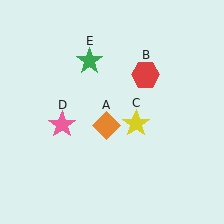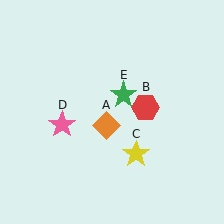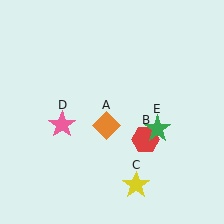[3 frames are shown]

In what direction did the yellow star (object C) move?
The yellow star (object C) moved down.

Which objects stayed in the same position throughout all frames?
Orange diamond (object A) and pink star (object D) remained stationary.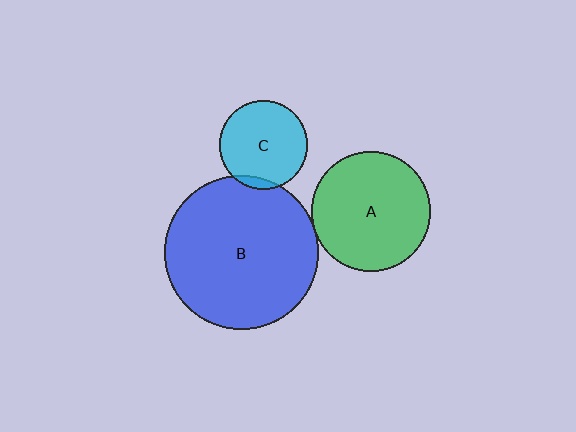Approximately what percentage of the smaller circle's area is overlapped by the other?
Approximately 5%.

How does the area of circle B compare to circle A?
Approximately 1.7 times.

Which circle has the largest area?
Circle B (blue).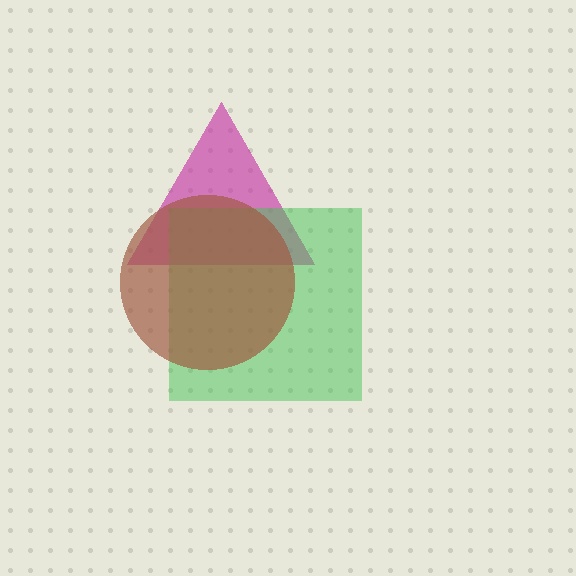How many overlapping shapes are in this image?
There are 3 overlapping shapes in the image.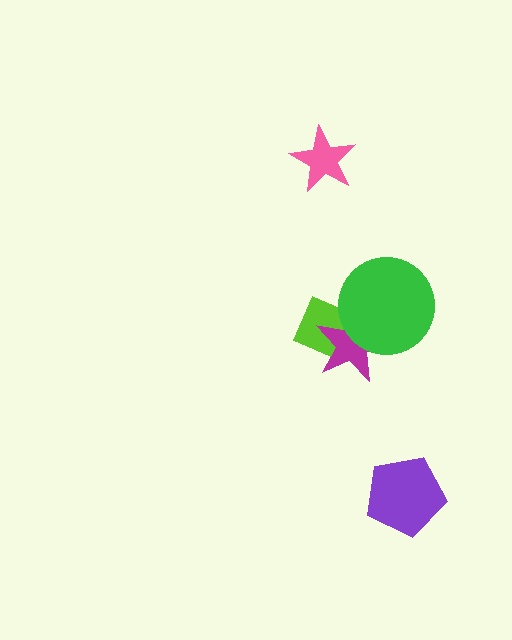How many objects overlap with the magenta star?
2 objects overlap with the magenta star.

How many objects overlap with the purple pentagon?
0 objects overlap with the purple pentagon.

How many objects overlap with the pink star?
0 objects overlap with the pink star.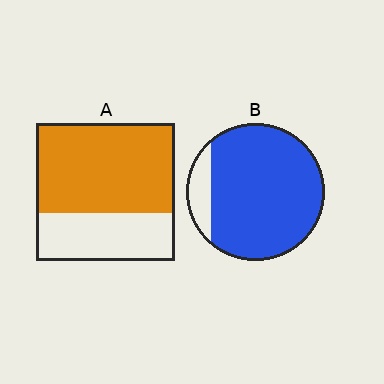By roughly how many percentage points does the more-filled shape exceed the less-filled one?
By roughly 25 percentage points (B over A).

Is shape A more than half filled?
Yes.